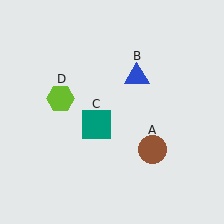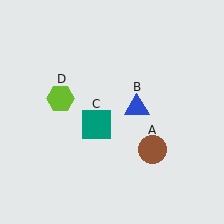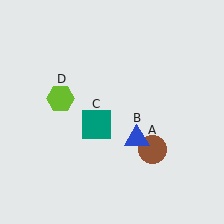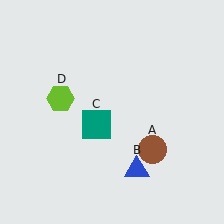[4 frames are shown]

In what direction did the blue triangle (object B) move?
The blue triangle (object B) moved down.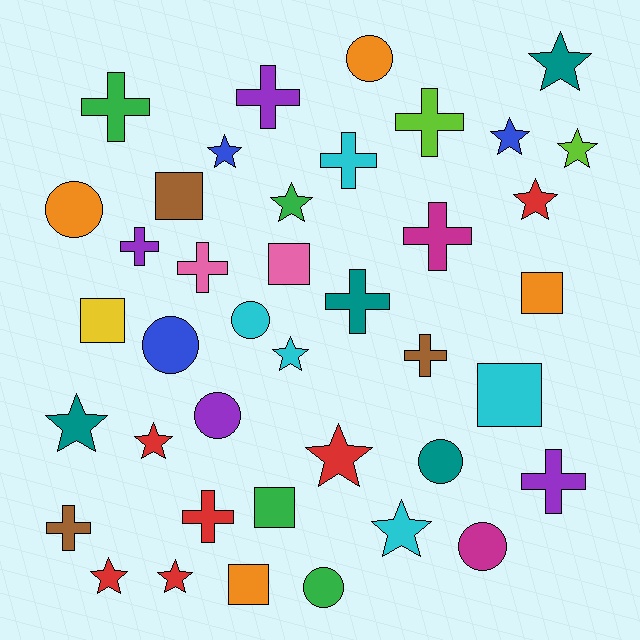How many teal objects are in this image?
There are 4 teal objects.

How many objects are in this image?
There are 40 objects.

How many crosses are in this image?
There are 12 crosses.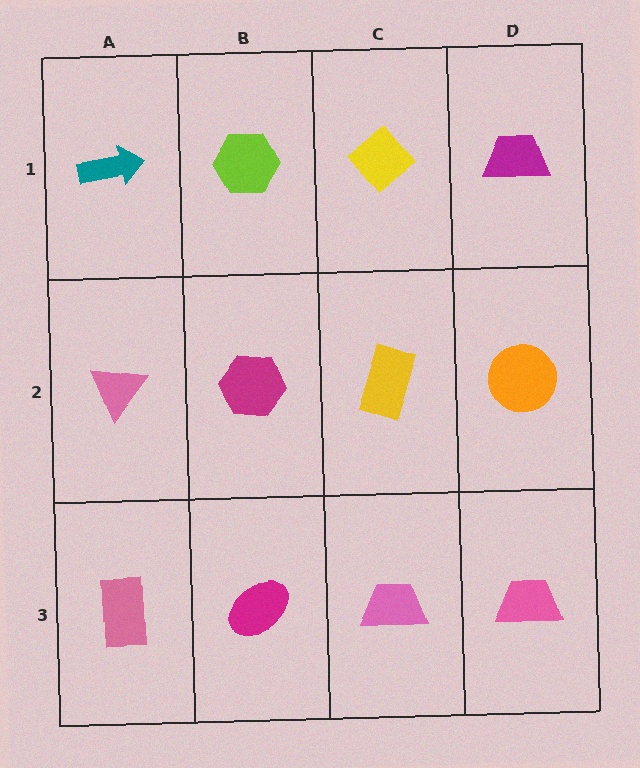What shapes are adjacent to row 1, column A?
A pink triangle (row 2, column A), a lime hexagon (row 1, column B).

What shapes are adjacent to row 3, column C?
A yellow rectangle (row 2, column C), a magenta ellipse (row 3, column B), a pink trapezoid (row 3, column D).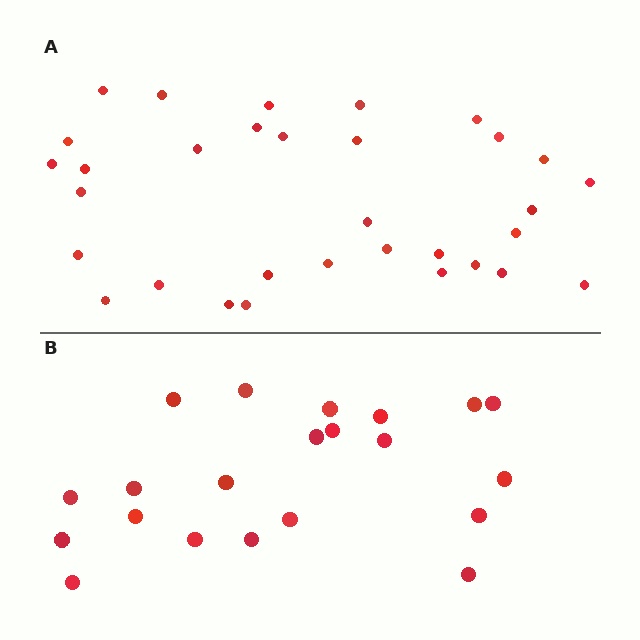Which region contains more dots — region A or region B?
Region A (the top region) has more dots.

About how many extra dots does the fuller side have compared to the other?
Region A has roughly 12 or so more dots than region B.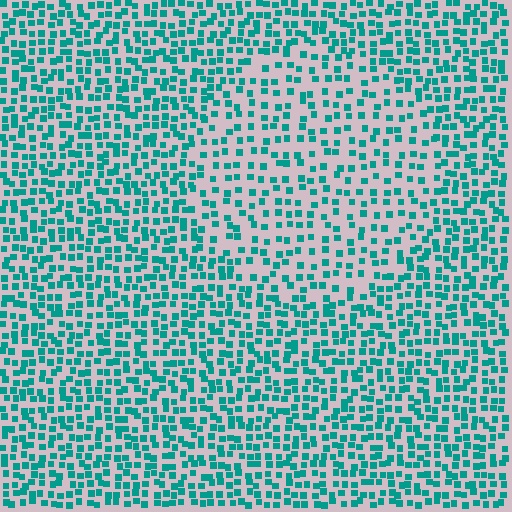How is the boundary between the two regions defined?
The boundary is defined by a change in element density (approximately 1.7x ratio). All elements are the same color, size, and shape.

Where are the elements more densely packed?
The elements are more densely packed outside the circle boundary.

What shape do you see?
I see a circle.